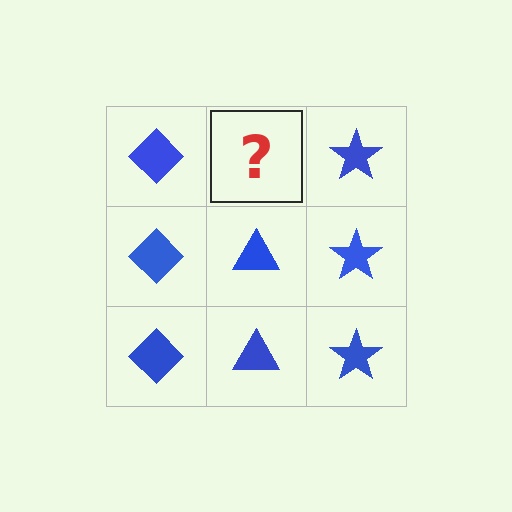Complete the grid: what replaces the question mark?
The question mark should be replaced with a blue triangle.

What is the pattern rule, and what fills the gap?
The rule is that each column has a consistent shape. The gap should be filled with a blue triangle.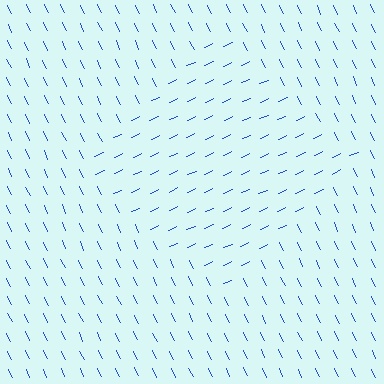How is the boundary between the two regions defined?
The boundary is defined purely by a change in line orientation (approximately 89 degrees difference). All lines are the same color and thickness.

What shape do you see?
I see a diamond.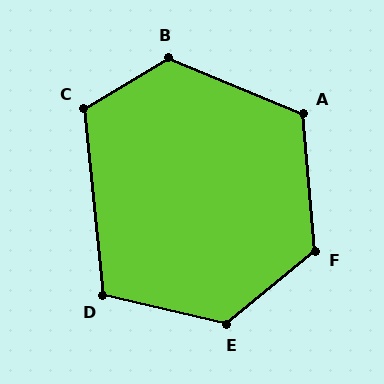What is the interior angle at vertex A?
Approximately 117 degrees (obtuse).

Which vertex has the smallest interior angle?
D, at approximately 109 degrees.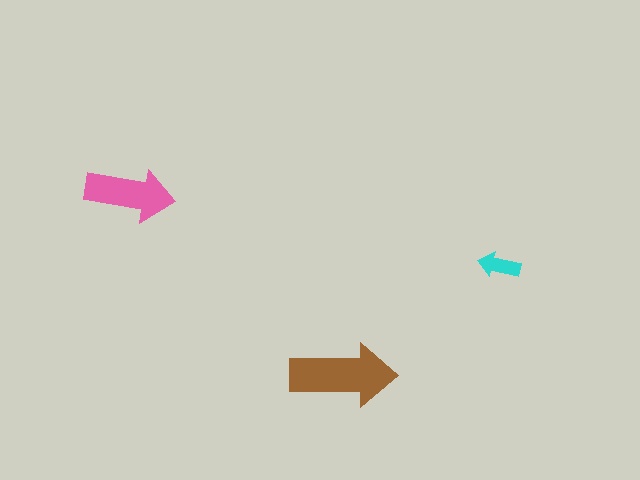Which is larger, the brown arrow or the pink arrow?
The brown one.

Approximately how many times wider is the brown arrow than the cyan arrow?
About 2.5 times wider.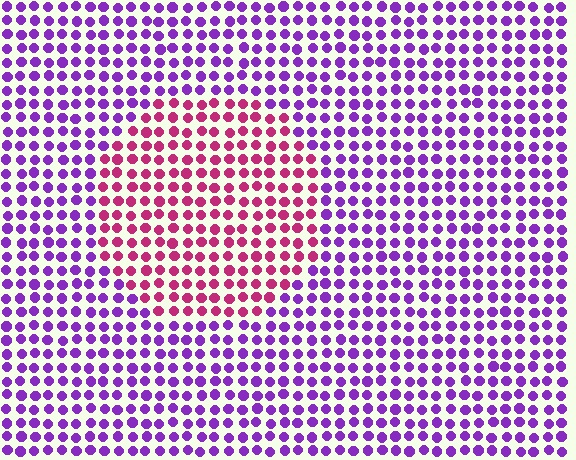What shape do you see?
I see a circle.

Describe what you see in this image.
The image is filled with small purple elements in a uniform arrangement. A circle-shaped region is visible where the elements are tinted to a slightly different hue, forming a subtle color boundary.